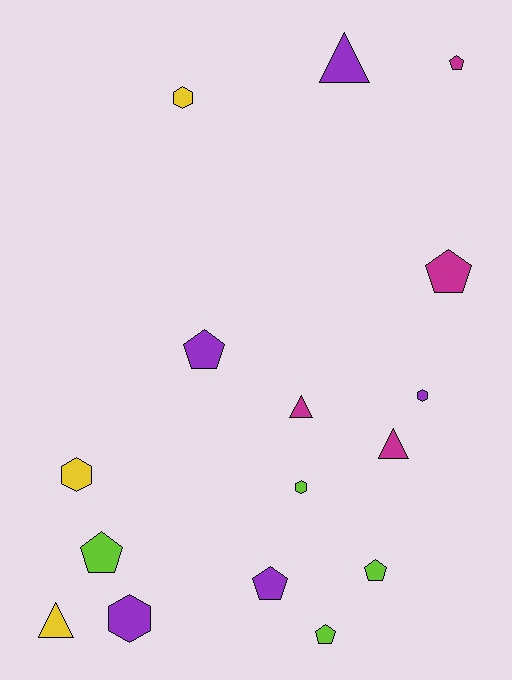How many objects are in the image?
There are 16 objects.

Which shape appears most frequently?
Pentagon, with 7 objects.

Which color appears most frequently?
Purple, with 5 objects.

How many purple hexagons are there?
There are 2 purple hexagons.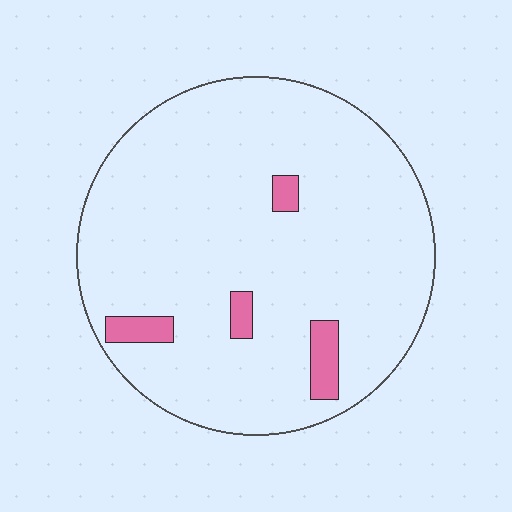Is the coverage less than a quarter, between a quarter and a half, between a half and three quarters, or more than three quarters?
Less than a quarter.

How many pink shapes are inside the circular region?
4.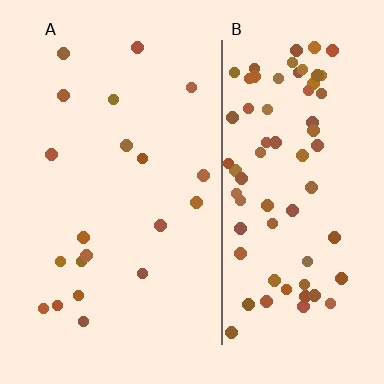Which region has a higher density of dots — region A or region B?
B (the right).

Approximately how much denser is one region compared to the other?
Approximately 3.8× — region B over region A.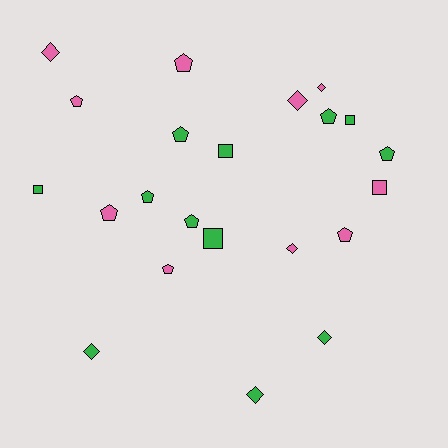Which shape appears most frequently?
Pentagon, with 10 objects.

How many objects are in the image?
There are 22 objects.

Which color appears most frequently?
Green, with 12 objects.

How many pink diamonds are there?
There are 4 pink diamonds.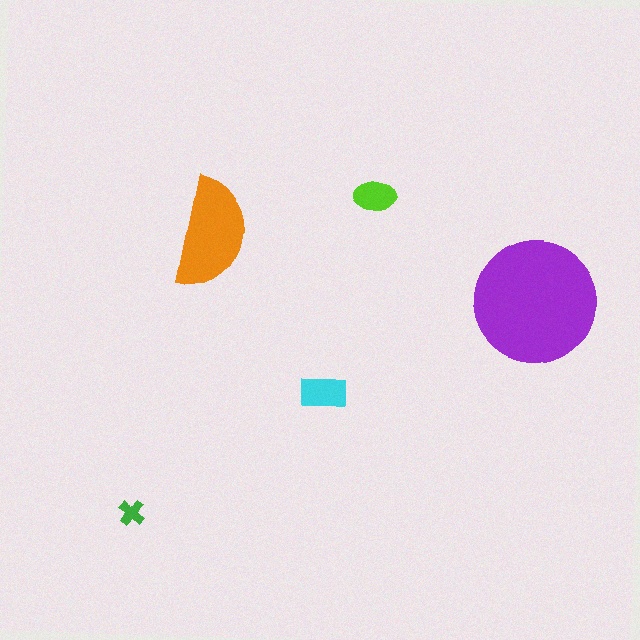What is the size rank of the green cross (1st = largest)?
5th.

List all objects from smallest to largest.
The green cross, the lime ellipse, the cyan rectangle, the orange semicircle, the purple circle.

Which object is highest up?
The lime ellipse is topmost.